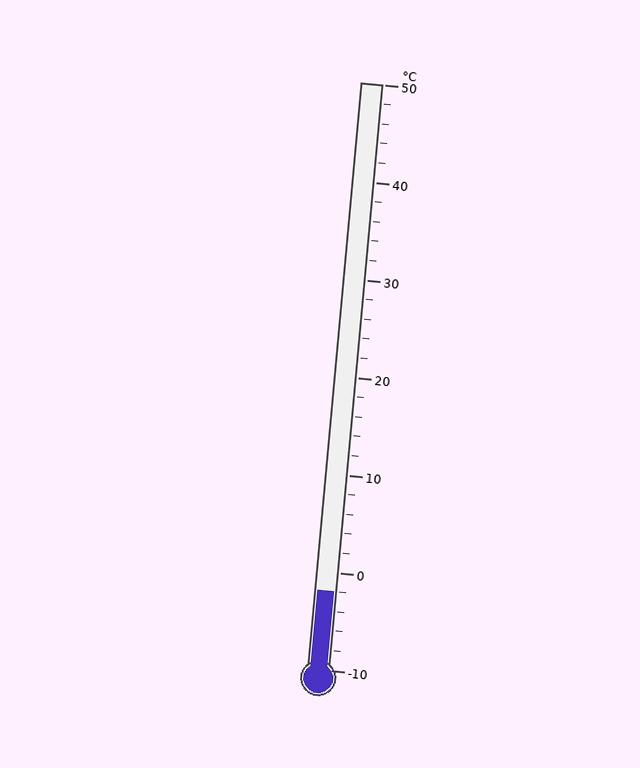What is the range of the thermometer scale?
The thermometer scale ranges from -10°C to 50°C.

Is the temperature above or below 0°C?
The temperature is below 0°C.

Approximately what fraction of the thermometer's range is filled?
The thermometer is filled to approximately 15% of its range.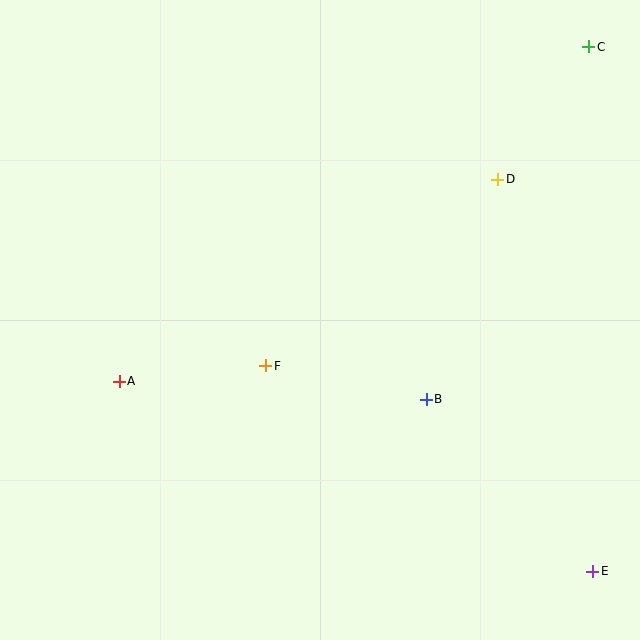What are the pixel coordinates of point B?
Point B is at (426, 399).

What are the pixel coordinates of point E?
Point E is at (593, 571).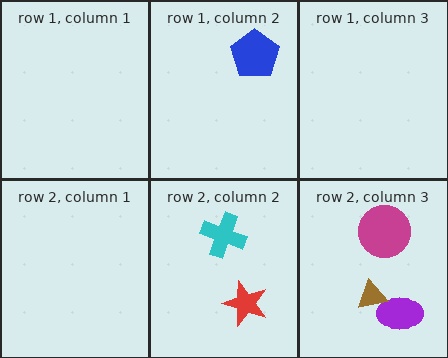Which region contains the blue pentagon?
The row 1, column 2 region.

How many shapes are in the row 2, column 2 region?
2.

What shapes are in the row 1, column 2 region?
The blue pentagon.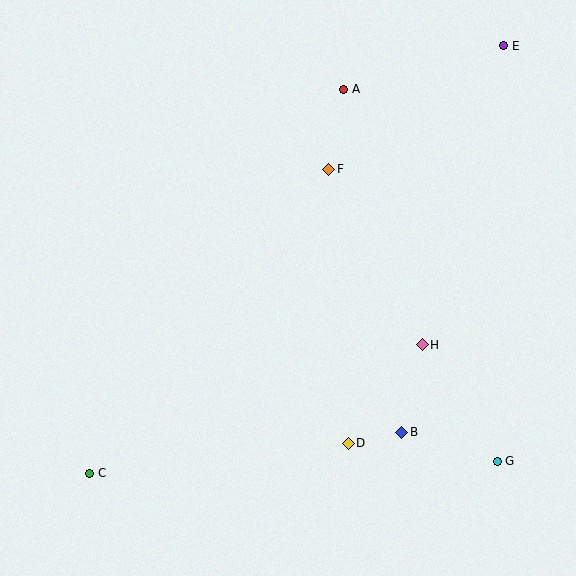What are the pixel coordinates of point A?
Point A is at (344, 90).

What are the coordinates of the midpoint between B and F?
The midpoint between B and F is at (365, 301).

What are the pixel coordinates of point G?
Point G is at (497, 461).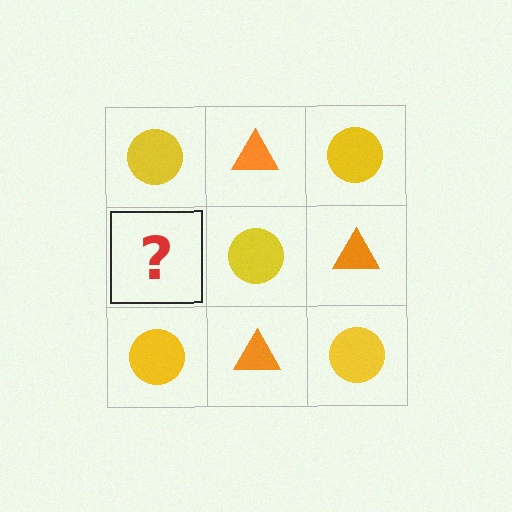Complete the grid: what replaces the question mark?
The question mark should be replaced with an orange triangle.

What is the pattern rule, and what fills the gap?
The rule is that it alternates yellow circle and orange triangle in a checkerboard pattern. The gap should be filled with an orange triangle.